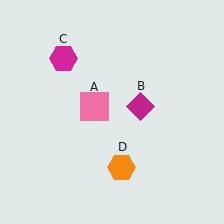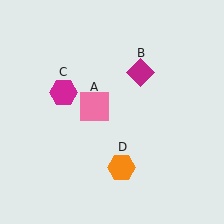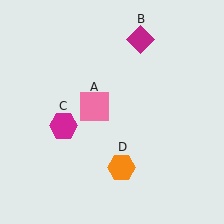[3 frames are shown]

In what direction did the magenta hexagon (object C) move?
The magenta hexagon (object C) moved down.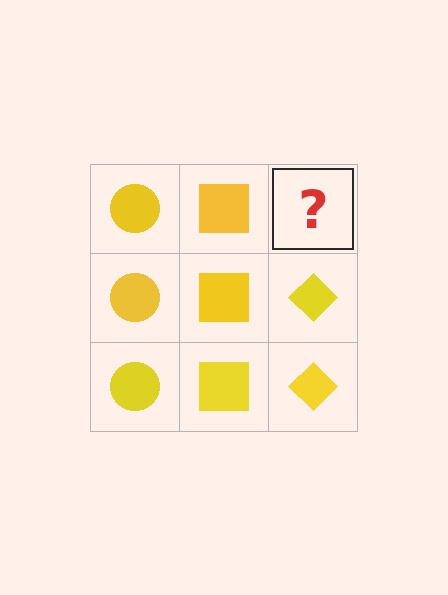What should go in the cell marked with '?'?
The missing cell should contain a yellow diamond.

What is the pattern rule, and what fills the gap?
The rule is that each column has a consistent shape. The gap should be filled with a yellow diamond.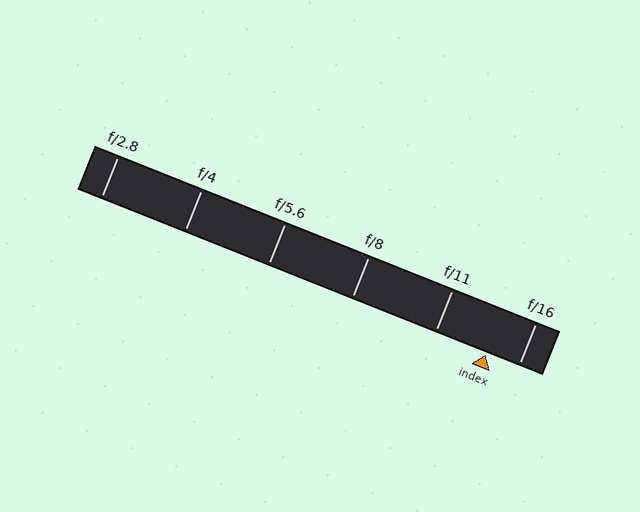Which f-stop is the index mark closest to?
The index mark is closest to f/16.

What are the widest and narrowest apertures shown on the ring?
The widest aperture shown is f/2.8 and the narrowest is f/16.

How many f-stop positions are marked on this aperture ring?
There are 6 f-stop positions marked.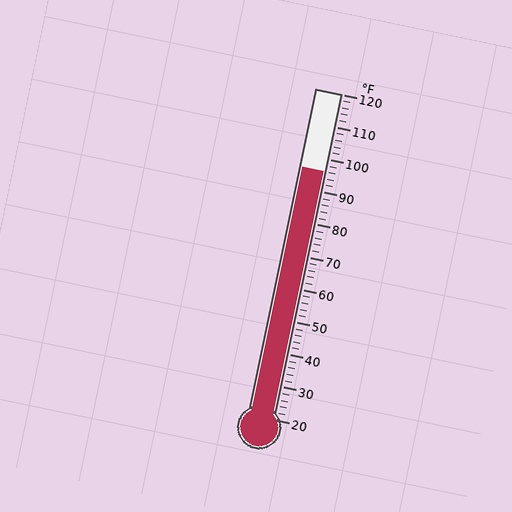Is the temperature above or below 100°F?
The temperature is below 100°F.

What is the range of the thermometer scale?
The thermometer scale ranges from 20°F to 120°F.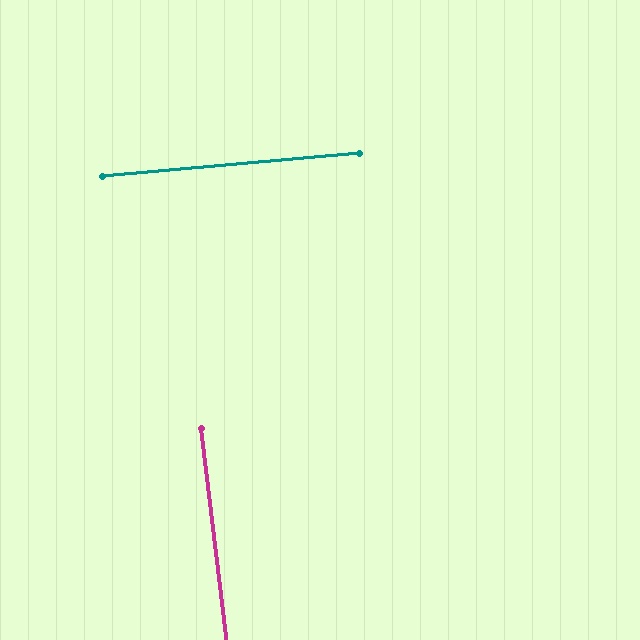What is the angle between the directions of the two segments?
Approximately 88 degrees.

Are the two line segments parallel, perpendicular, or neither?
Perpendicular — they meet at approximately 88°.